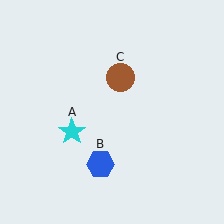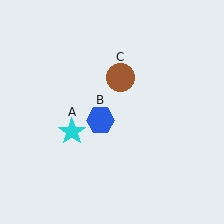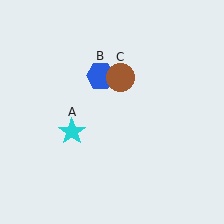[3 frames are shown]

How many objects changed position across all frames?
1 object changed position: blue hexagon (object B).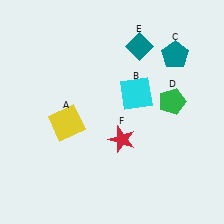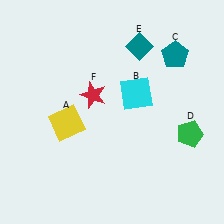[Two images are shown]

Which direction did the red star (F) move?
The red star (F) moved up.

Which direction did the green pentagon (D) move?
The green pentagon (D) moved down.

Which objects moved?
The objects that moved are: the green pentagon (D), the red star (F).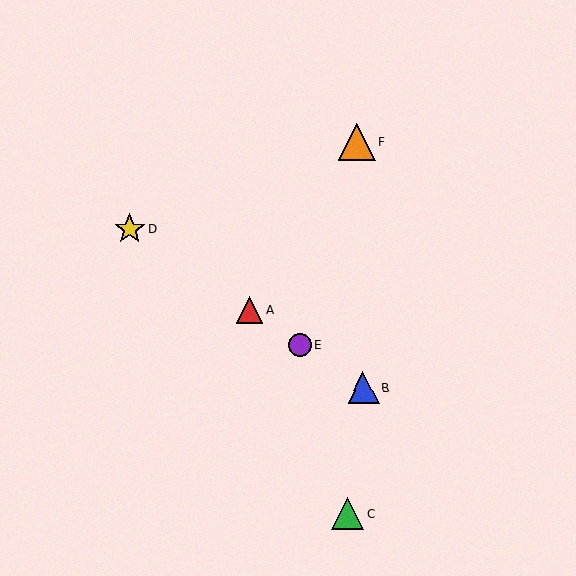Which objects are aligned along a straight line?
Objects A, B, D, E are aligned along a straight line.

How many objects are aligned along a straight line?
4 objects (A, B, D, E) are aligned along a straight line.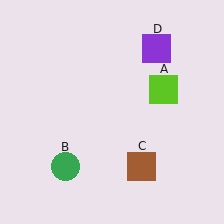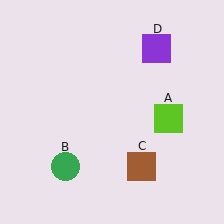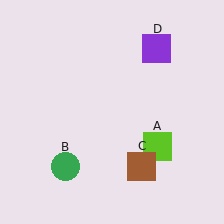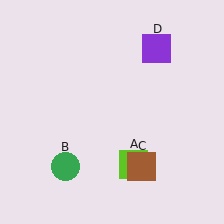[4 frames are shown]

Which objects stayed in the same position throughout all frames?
Green circle (object B) and brown square (object C) and purple square (object D) remained stationary.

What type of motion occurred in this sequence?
The lime square (object A) rotated clockwise around the center of the scene.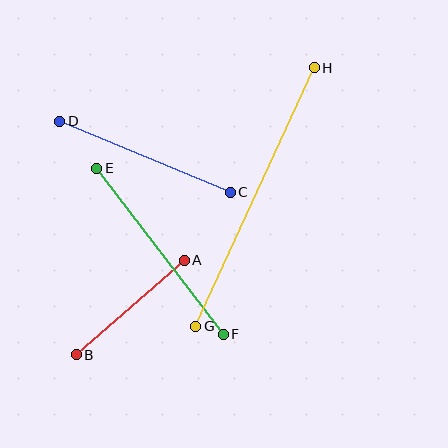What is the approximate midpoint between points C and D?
The midpoint is at approximately (145, 157) pixels.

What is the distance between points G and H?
The distance is approximately 285 pixels.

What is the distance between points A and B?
The distance is approximately 144 pixels.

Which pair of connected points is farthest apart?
Points G and H are farthest apart.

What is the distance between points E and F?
The distance is approximately 209 pixels.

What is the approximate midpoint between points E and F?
The midpoint is at approximately (160, 251) pixels.